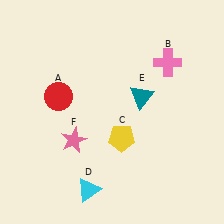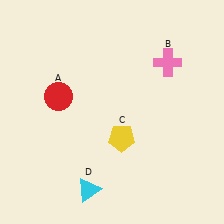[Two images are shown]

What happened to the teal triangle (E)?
The teal triangle (E) was removed in Image 2. It was in the top-right area of Image 1.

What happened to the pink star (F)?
The pink star (F) was removed in Image 2. It was in the bottom-left area of Image 1.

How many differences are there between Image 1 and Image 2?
There are 2 differences between the two images.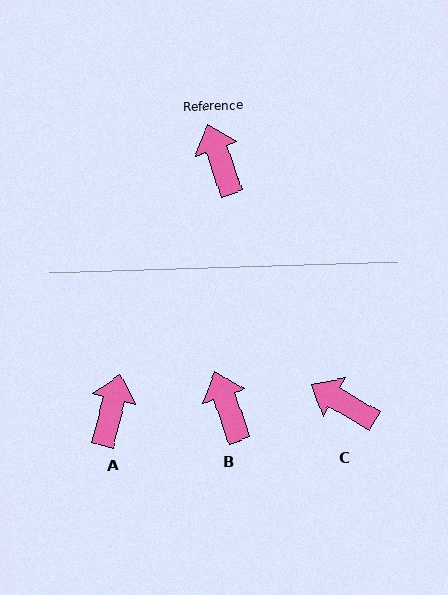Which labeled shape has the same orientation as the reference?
B.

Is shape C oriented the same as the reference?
No, it is off by about 41 degrees.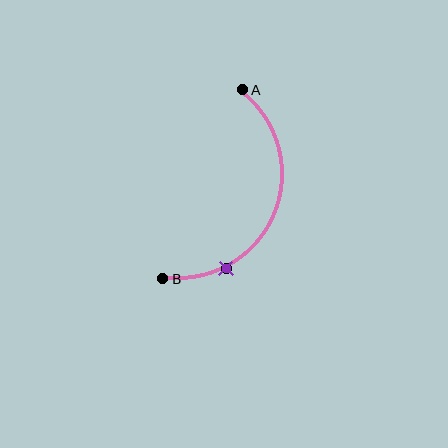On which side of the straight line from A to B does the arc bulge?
The arc bulges to the right of the straight line connecting A and B.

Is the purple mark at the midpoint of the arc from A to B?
No. The purple mark lies on the arc but is closer to endpoint B. The arc midpoint would be at the point on the curve equidistant along the arc from both A and B.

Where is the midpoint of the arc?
The arc midpoint is the point on the curve farthest from the straight line joining A and B. It sits to the right of that line.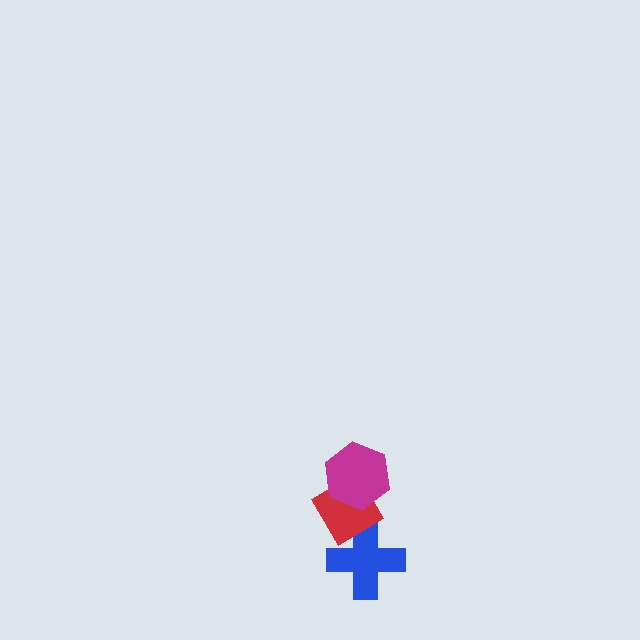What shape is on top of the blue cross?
The red diamond is on top of the blue cross.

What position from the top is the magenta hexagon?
The magenta hexagon is 1st from the top.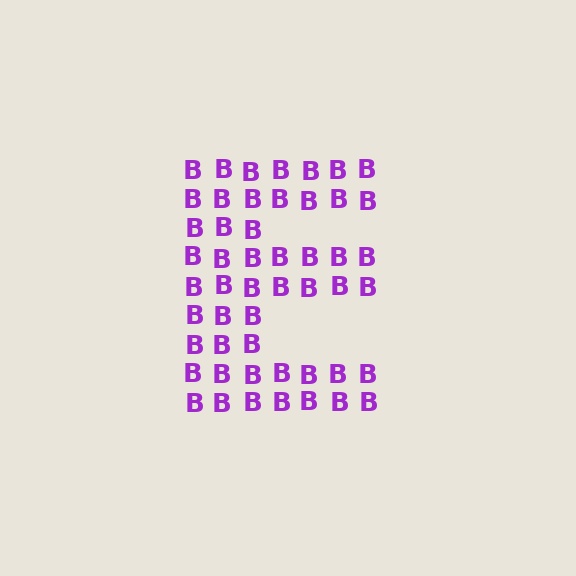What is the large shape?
The large shape is the letter E.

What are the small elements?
The small elements are letter B's.